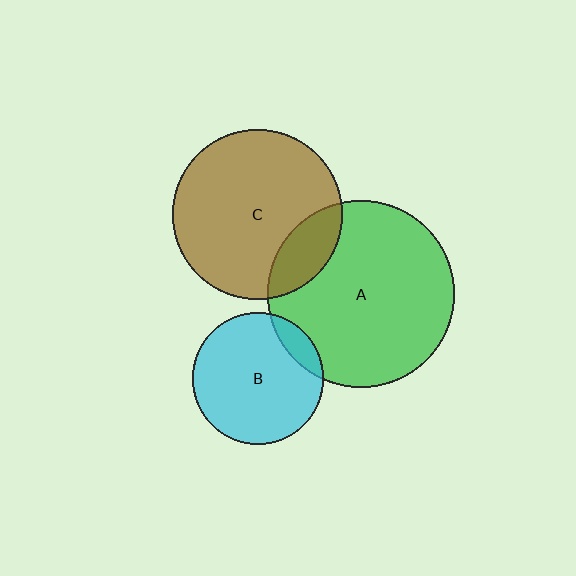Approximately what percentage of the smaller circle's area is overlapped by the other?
Approximately 15%.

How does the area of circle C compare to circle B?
Approximately 1.7 times.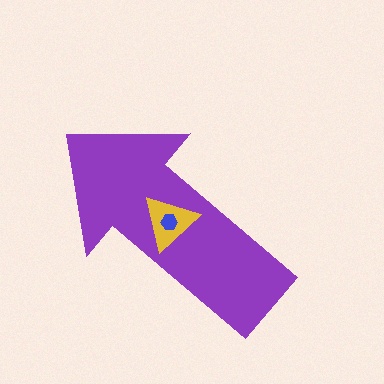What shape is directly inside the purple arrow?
The yellow triangle.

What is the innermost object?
The blue hexagon.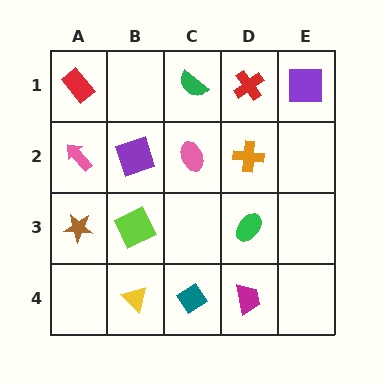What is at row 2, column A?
A pink arrow.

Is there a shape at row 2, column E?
No, that cell is empty.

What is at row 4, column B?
A yellow triangle.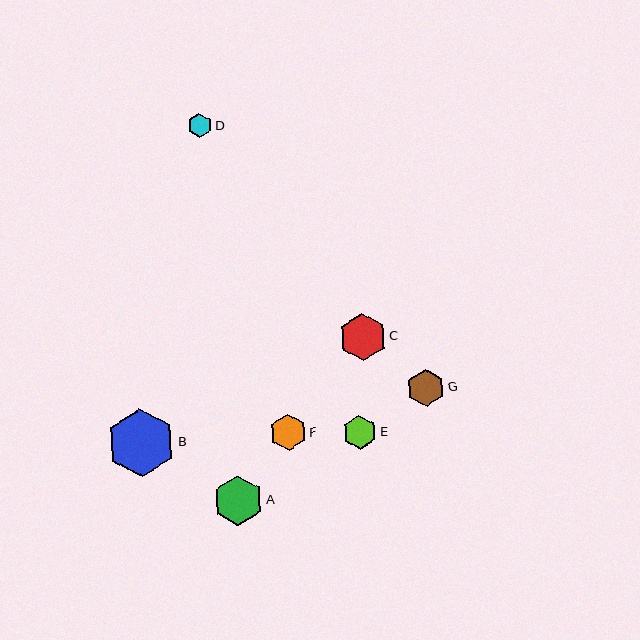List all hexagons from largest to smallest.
From largest to smallest: B, A, C, G, F, E, D.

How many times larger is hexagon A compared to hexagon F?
Hexagon A is approximately 1.4 times the size of hexagon F.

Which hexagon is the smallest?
Hexagon D is the smallest with a size of approximately 24 pixels.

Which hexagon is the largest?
Hexagon B is the largest with a size of approximately 69 pixels.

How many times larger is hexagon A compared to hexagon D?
Hexagon A is approximately 2.1 times the size of hexagon D.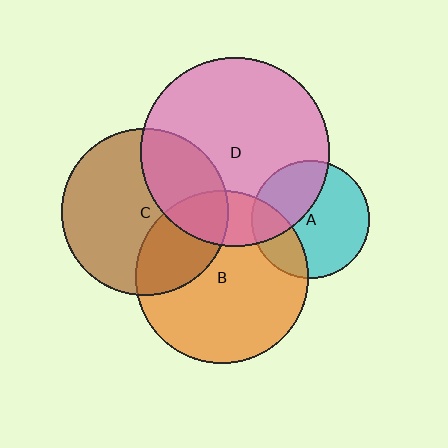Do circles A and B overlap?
Yes.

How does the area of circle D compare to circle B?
Approximately 1.2 times.